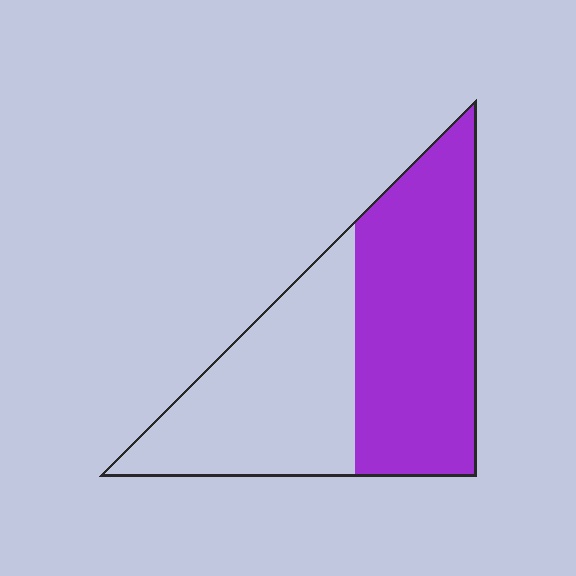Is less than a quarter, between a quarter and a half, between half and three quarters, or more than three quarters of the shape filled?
Between half and three quarters.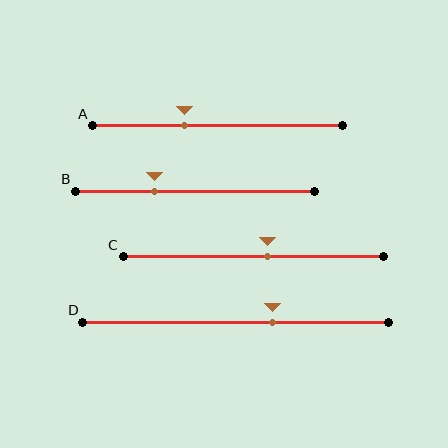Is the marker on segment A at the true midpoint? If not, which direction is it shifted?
No, the marker on segment A is shifted to the left by about 13% of the segment length.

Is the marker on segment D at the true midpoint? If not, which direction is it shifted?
No, the marker on segment D is shifted to the right by about 12% of the segment length.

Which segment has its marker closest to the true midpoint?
Segment C has its marker closest to the true midpoint.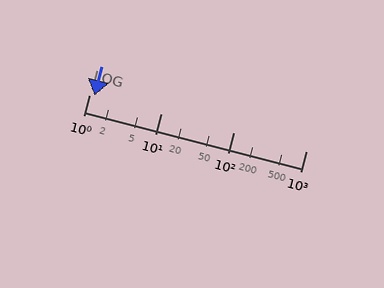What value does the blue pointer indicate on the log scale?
The pointer indicates approximately 1.2.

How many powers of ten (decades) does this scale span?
The scale spans 3 decades, from 1 to 1000.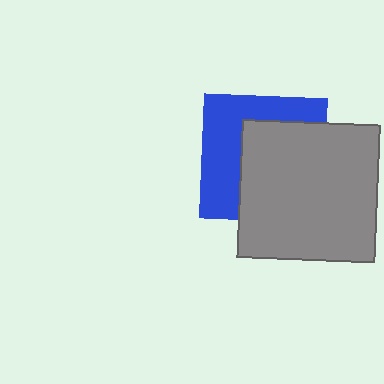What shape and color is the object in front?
The object in front is a gray square.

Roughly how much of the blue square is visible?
About half of it is visible (roughly 45%).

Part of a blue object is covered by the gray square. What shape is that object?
It is a square.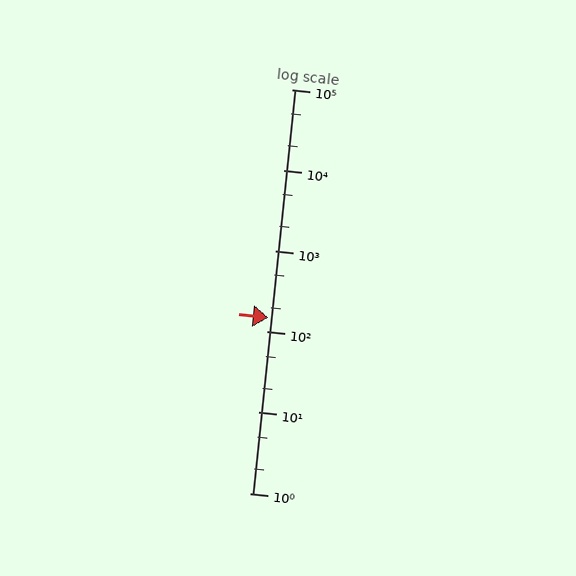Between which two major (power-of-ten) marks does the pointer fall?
The pointer is between 100 and 1000.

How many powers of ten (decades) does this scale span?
The scale spans 5 decades, from 1 to 100000.